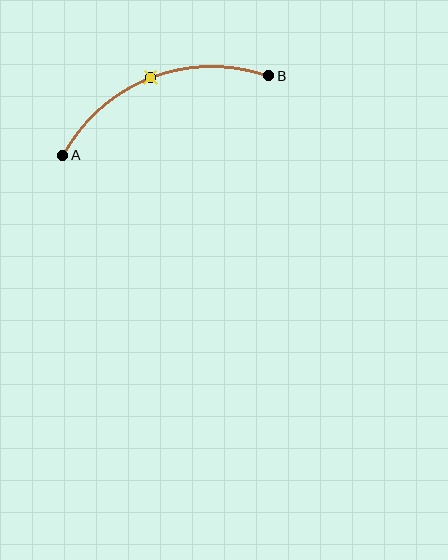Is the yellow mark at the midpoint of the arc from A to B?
Yes. The yellow mark lies on the arc at equal arc-length from both A and B — it is the arc midpoint.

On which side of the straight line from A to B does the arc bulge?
The arc bulges above the straight line connecting A and B.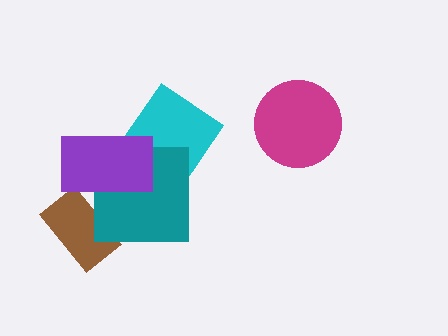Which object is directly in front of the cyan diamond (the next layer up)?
The teal square is directly in front of the cyan diamond.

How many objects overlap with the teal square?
3 objects overlap with the teal square.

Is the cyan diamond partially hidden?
Yes, it is partially covered by another shape.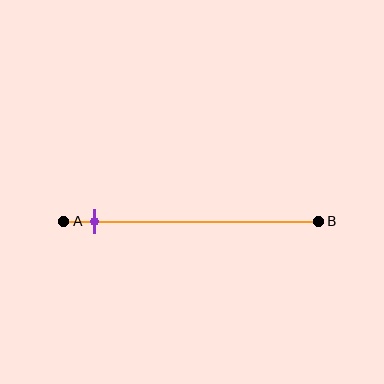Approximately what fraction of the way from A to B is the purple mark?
The purple mark is approximately 10% of the way from A to B.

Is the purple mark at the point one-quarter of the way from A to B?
No, the mark is at about 10% from A, not at the 25% one-quarter point.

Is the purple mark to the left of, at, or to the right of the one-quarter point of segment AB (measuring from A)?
The purple mark is to the left of the one-quarter point of segment AB.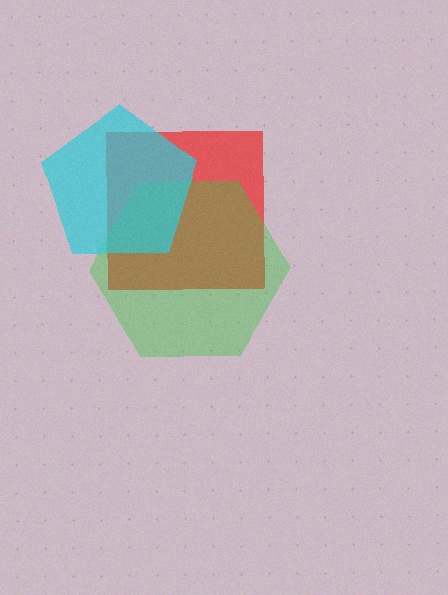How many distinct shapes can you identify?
There are 3 distinct shapes: a red square, a green hexagon, a cyan pentagon.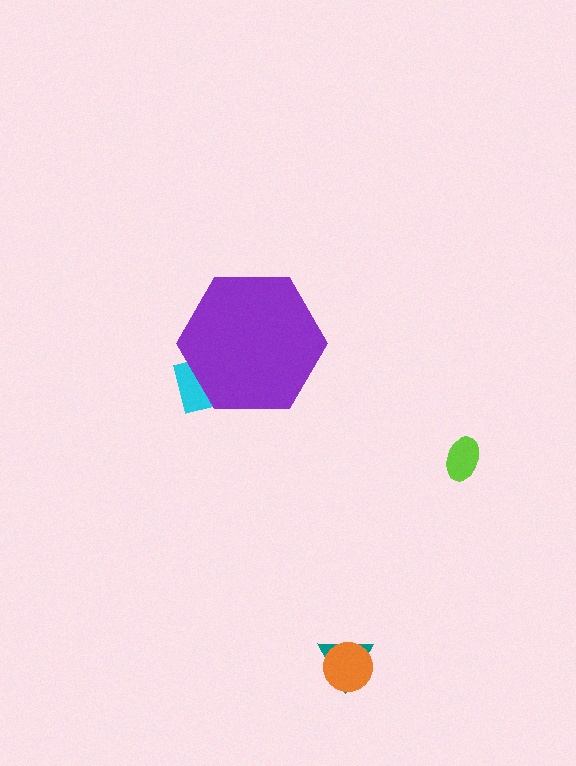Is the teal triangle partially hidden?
No, the teal triangle is fully visible.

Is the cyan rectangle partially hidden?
Yes, the cyan rectangle is partially hidden behind the purple hexagon.